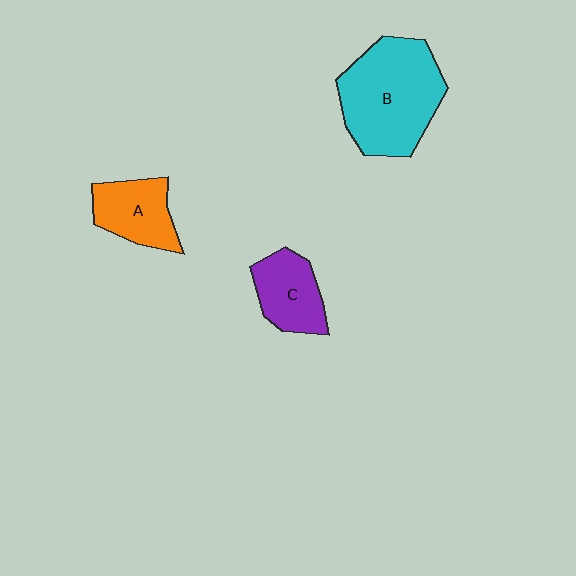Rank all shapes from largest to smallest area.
From largest to smallest: B (cyan), A (orange), C (purple).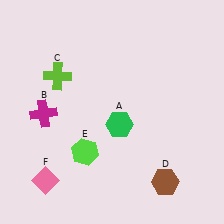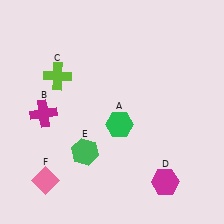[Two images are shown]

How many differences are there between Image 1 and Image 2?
There are 2 differences between the two images.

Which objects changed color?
D changed from brown to magenta. E changed from lime to green.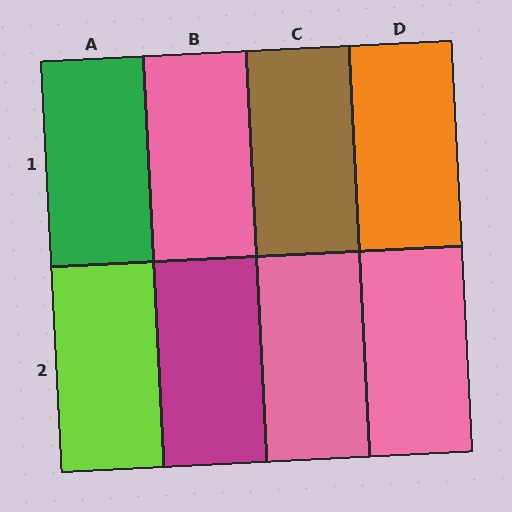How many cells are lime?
1 cell is lime.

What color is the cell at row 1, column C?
Brown.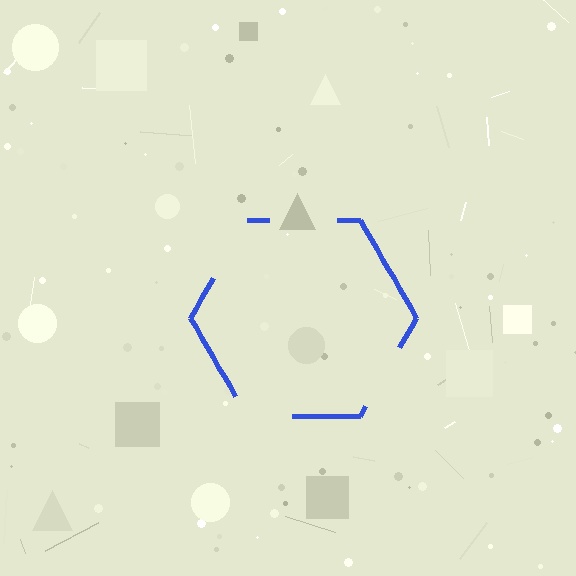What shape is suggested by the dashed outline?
The dashed outline suggests a hexagon.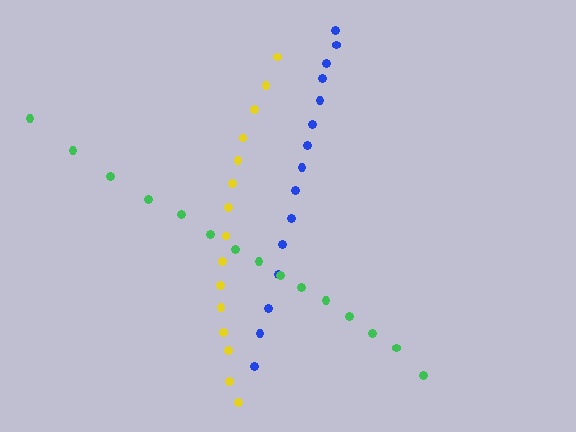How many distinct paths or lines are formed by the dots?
There are 3 distinct paths.